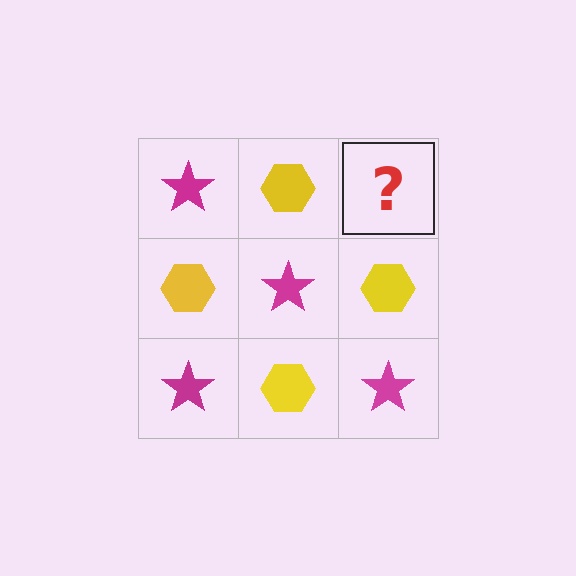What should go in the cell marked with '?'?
The missing cell should contain a magenta star.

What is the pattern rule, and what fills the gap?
The rule is that it alternates magenta star and yellow hexagon in a checkerboard pattern. The gap should be filled with a magenta star.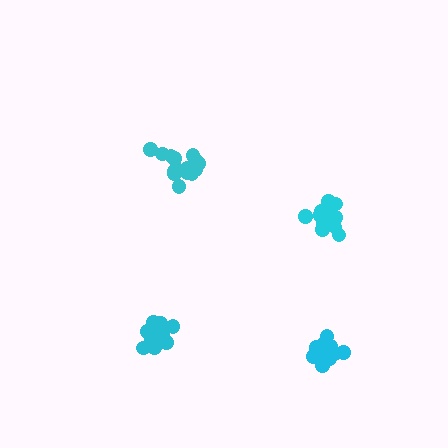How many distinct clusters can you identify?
There are 4 distinct clusters.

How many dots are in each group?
Group 1: 16 dots, Group 2: 17 dots, Group 3: 15 dots, Group 4: 19 dots (67 total).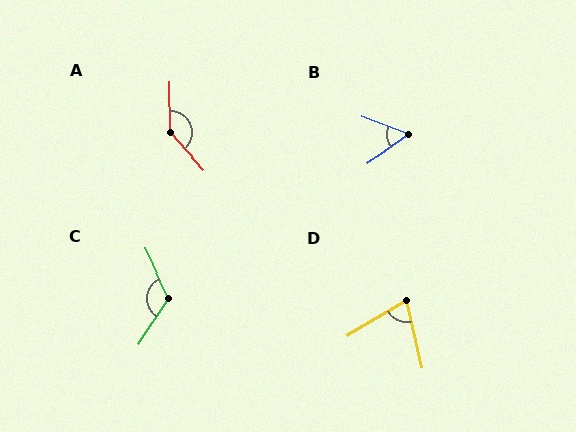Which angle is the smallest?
B, at approximately 57 degrees.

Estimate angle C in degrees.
Approximately 122 degrees.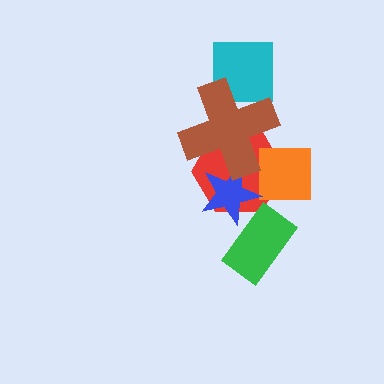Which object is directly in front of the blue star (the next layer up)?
The green rectangle is directly in front of the blue star.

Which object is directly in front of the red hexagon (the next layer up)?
The orange square is directly in front of the red hexagon.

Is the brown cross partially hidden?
No, no other shape covers it.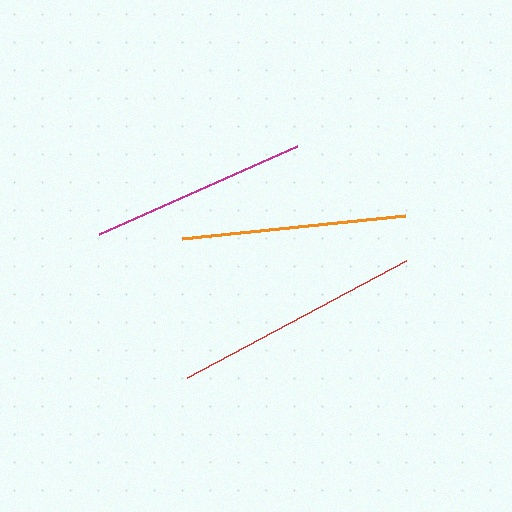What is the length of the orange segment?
The orange segment is approximately 225 pixels long.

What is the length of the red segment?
The red segment is approximately 249 pixels long.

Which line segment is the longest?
The red line is the longest at approximately 249 pixels.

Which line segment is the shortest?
The magenta line is the shortest at approximately 216 pixels.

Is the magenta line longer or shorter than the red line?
The red line is longer than the magenta line.